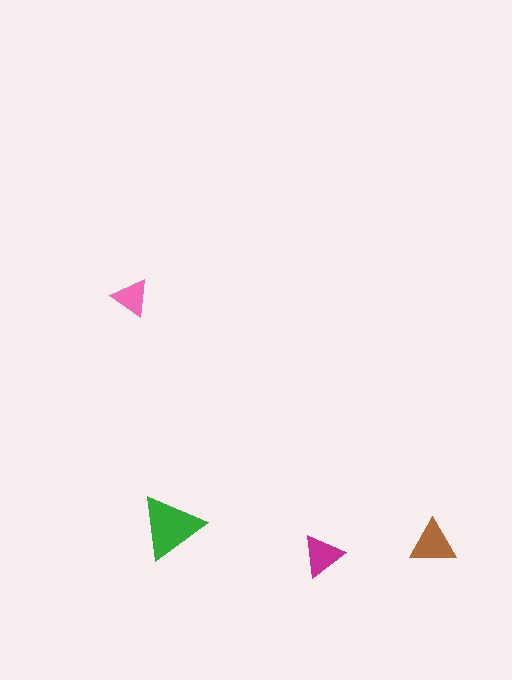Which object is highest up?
The pink triangle is topmost.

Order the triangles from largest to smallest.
the green one, the brown one, the magenta one, the pink one.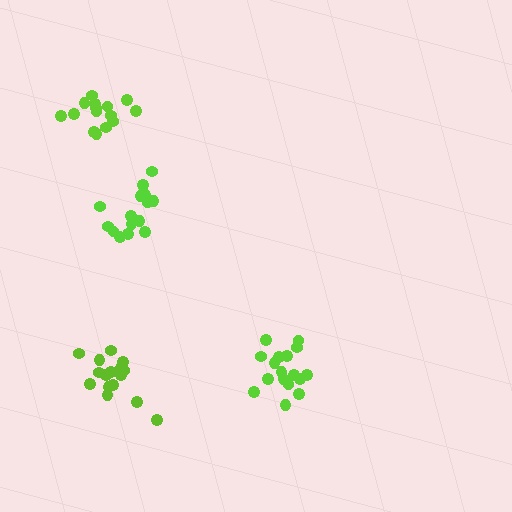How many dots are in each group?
Group 1: 17 dots, Group 2: 15 dots, Group 3: 16 dots, Group 4: 16 dots (64 total).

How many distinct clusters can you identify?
There are 4 distinct clusters.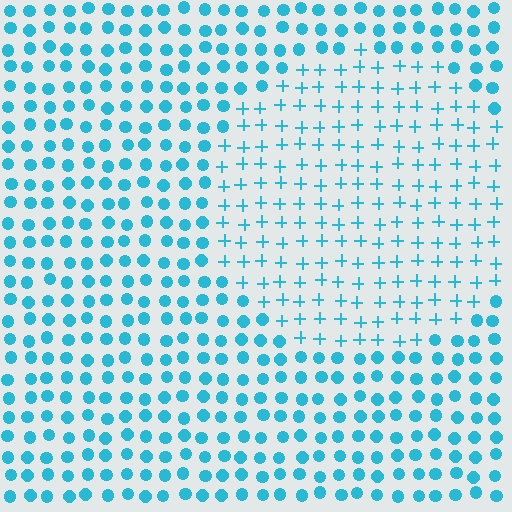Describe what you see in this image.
The image is filled with small cyan elements arranged in a uniform grid. A circle-shaped region contains plus signs, while the surrounding area contains circles. The boundary is defined purely by the change in element shape.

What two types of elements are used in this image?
The image uses plus signs inside the circle region and circles outside it.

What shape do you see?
I see a circle.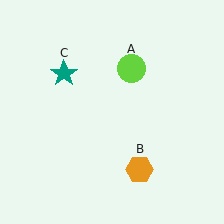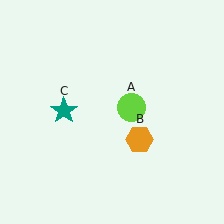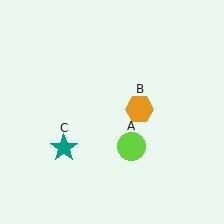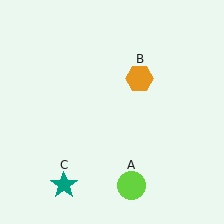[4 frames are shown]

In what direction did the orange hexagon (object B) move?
The orange hexagon (object B) moved up.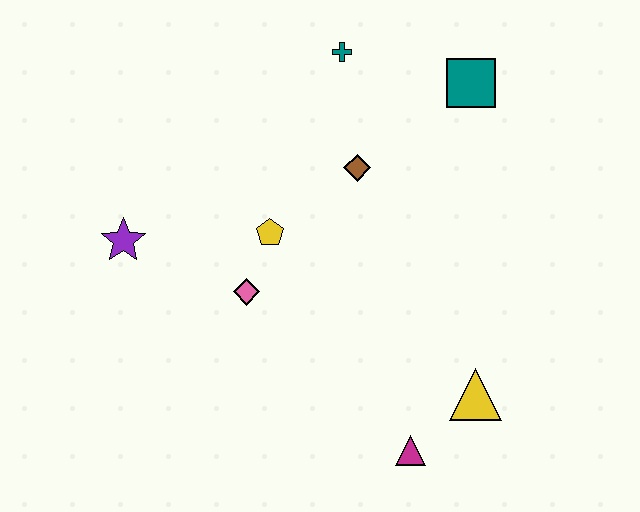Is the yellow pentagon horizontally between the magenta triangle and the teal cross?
No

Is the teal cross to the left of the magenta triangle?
Yes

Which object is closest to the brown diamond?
The yellow pentagon is closest to the brown diamond.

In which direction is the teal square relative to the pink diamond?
The teal square is to the right of the pink diamond.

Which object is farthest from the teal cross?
The magenta triangle is farthest from the teal cross.